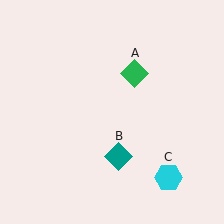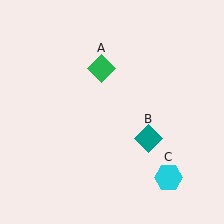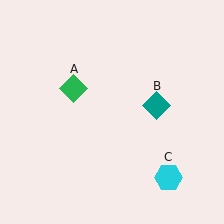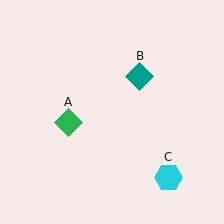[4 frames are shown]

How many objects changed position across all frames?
2 objects changed position: green diamond (object A), teal diamond (object B).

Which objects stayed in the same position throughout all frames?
Cyan hexagon (object C) remained stationary.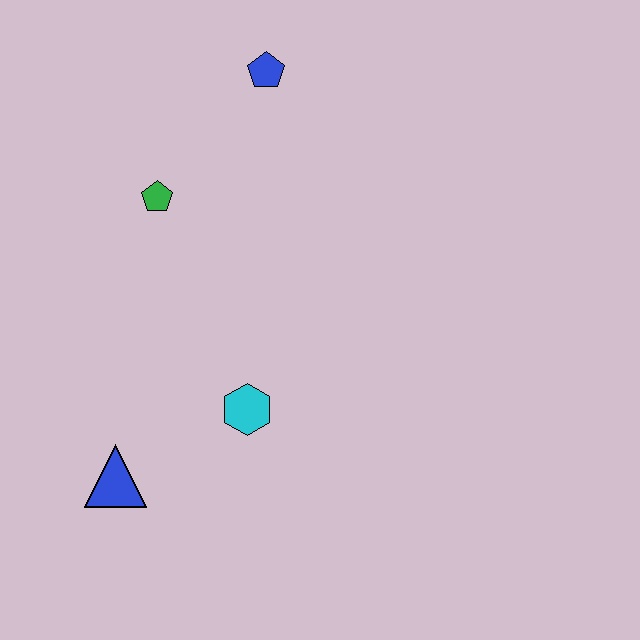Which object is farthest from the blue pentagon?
The blue triangle is farthest from the blue pentagon.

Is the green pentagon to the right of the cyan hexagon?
No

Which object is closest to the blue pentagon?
The green pentagon is closest to the blue pentagon.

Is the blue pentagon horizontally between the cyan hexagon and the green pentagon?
No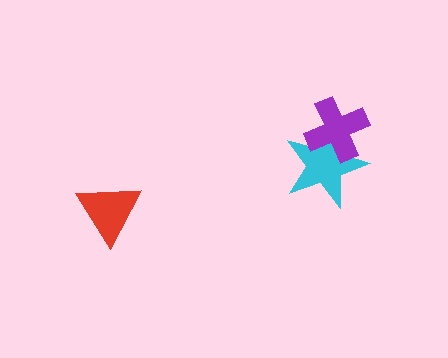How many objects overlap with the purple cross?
1 object overlaps with the purple cross.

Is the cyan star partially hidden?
Yes, it is partially covered by another shape.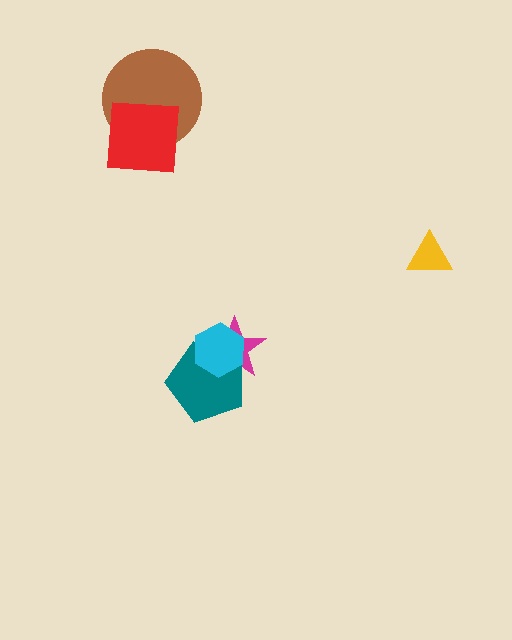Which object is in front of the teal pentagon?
The cyan hexagon is in front of the teal pentagon.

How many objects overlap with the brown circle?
1 object overlaps with the brown circle.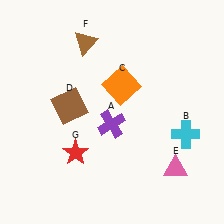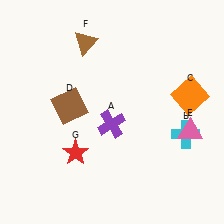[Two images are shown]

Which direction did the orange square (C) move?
The orange square (C) moved right.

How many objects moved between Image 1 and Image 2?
2 objects moved between the two images.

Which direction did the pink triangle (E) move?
The pink triangle (E) moved up.